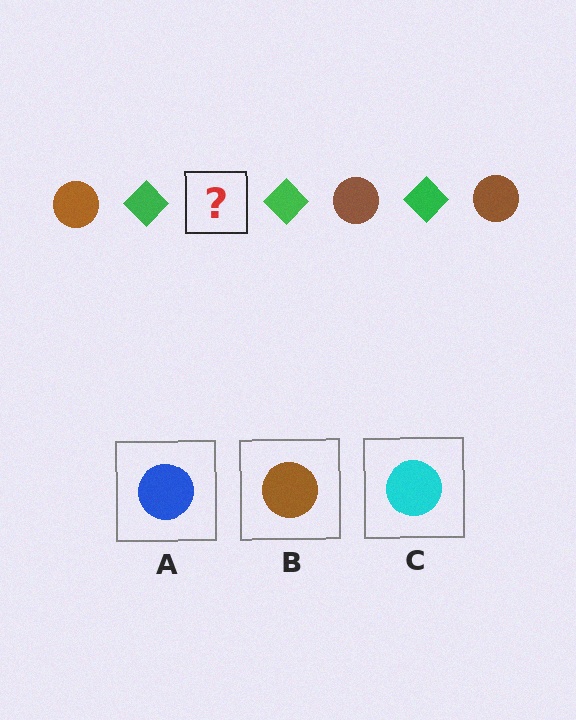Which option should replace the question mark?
Option B.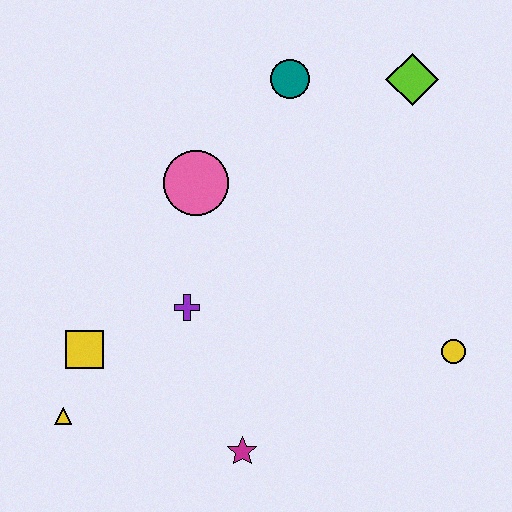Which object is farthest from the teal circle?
The yellow triangle is farthest from the teal circle.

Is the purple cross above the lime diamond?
No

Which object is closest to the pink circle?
The purple cross is closest to the pink circle.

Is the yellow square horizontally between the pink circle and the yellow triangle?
Yes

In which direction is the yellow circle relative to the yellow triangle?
The yellow circle is to the right of the yellow triangle.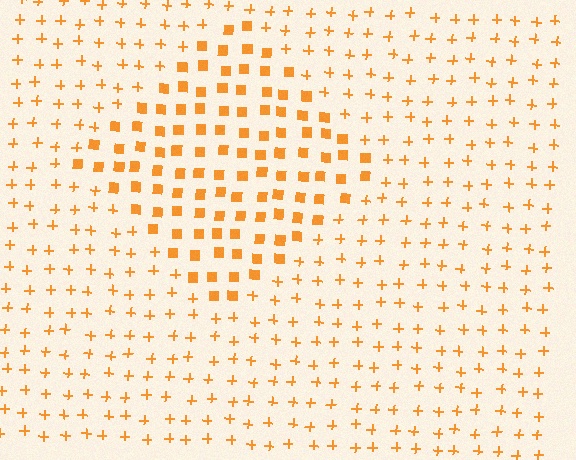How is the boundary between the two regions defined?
The boundary is defined by a change in element shape: squares inside vs. plus signs outside. All elements share the same color and spacing.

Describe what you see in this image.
The image is filled with small orange elements arranged in a uniform grid. A diamond-shaped region contains squares, while the surrounding area contains plus signs. The boundary is defined purely by the change in element shape.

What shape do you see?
I see a diamond.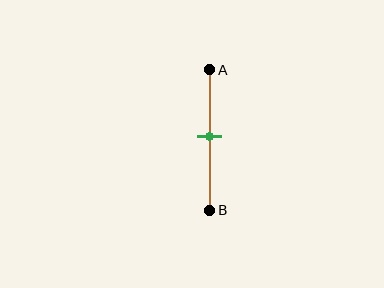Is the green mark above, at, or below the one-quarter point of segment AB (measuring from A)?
The green mark is below the one-quarter point of segment AB.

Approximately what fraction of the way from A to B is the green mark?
The green mark is approximately 50% of the way from A to B.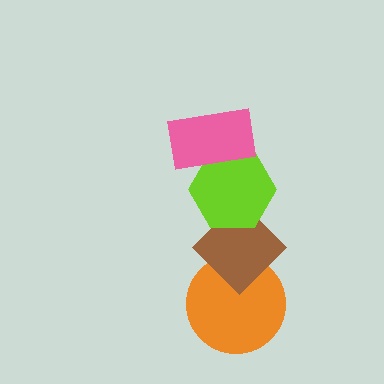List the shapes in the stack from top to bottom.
From top to bottom: the pink rectangle, the lime hexagon, the brown diamond, the orange circle.